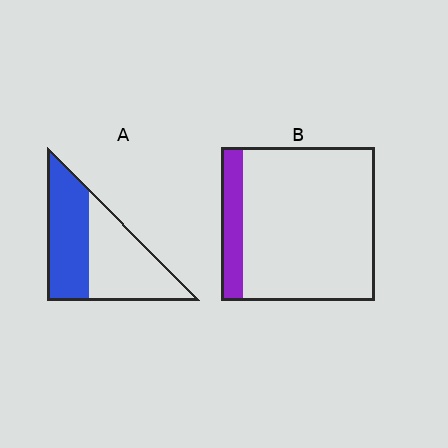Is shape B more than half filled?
No.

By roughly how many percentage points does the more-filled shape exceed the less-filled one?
By roughly 35 percentage points (A over B).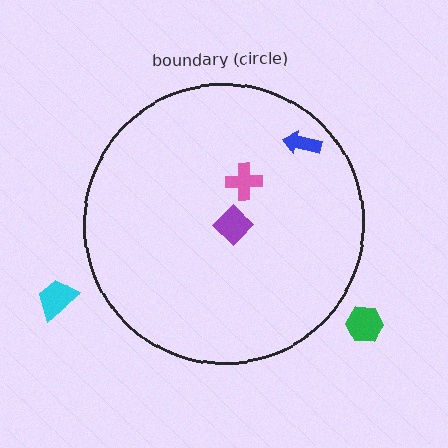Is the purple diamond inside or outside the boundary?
Inside.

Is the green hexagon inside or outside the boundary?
Outside.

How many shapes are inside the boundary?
3 inside, 2 outside.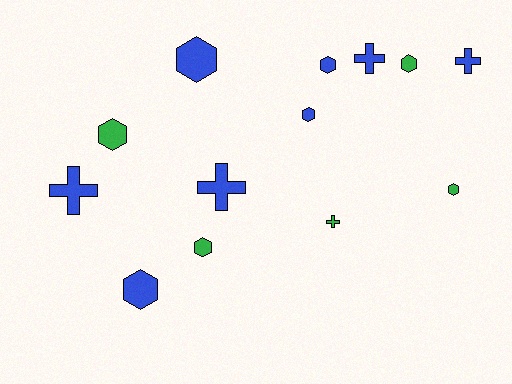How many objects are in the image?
There are 13 objects.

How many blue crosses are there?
There are 4 blue crosses.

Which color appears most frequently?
Blue, with 8 objects.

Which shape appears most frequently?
Hexagon, with 8 objects.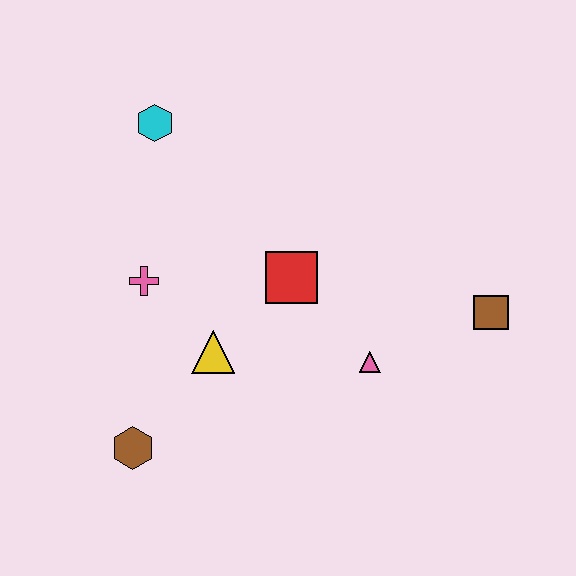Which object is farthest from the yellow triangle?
The brown square is farthest from the yellow triangle.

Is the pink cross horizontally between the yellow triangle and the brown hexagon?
Yes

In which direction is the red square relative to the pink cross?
The red square is to the right of the pink cross.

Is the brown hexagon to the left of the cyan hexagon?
Yes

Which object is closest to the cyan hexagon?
The pink cross is closest to the cyan hexagon.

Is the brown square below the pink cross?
Yes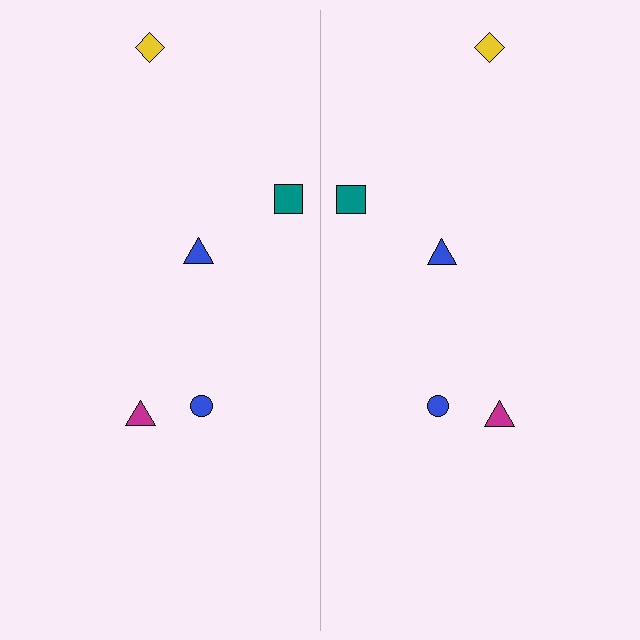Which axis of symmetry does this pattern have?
The pattern has a vertical axis of symmetry running through the center of the image.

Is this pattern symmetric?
Yes, this pattern has bilateral (reflection) symmetry.